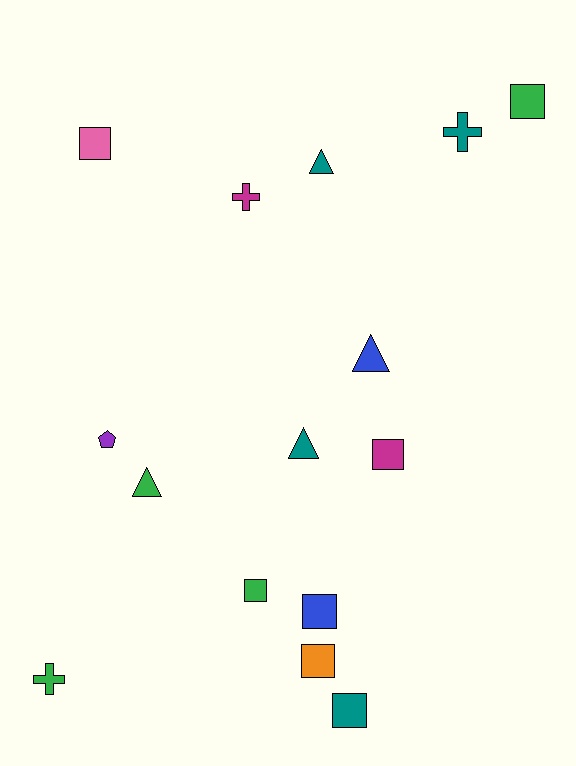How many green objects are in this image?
There are 4 green objects.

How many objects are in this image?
There are 15 objects.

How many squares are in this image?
There are 7 squares.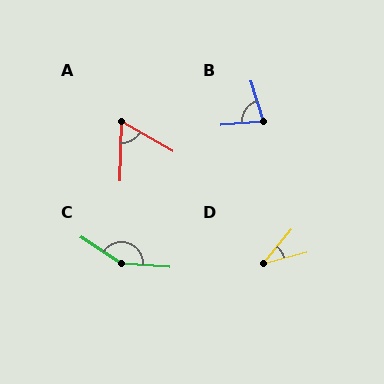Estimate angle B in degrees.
Approximately 78 degrees.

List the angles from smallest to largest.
D (36°), A (62°), B (78°), C (151°).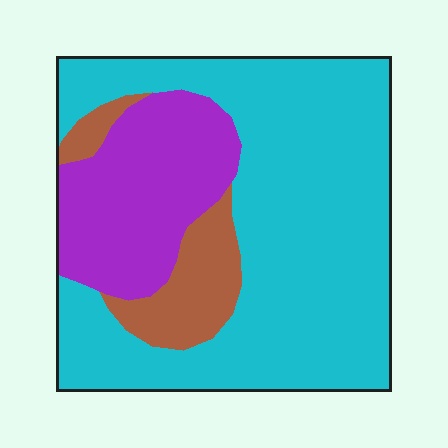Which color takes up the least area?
Brown, at roughly 10%.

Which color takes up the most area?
Cyan, at roughly 65%.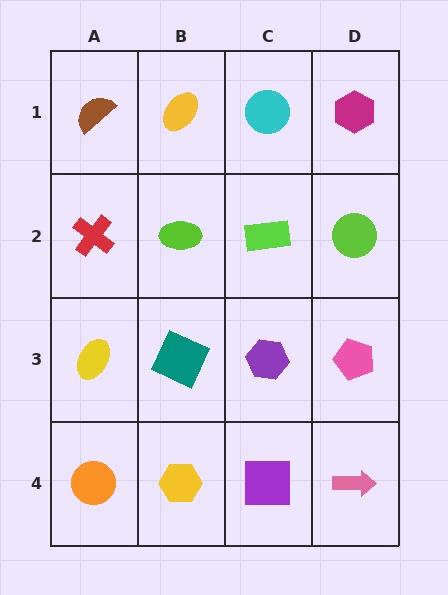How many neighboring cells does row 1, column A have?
2.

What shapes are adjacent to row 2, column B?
A yellow ellipse (row 1, column B), a teal square (row 3, column B), a red cross (row 2, column A), a lime rectangle (row 2, column C).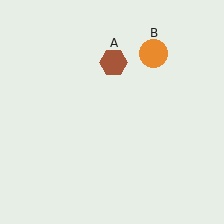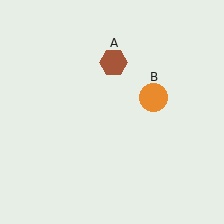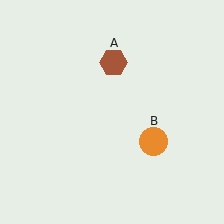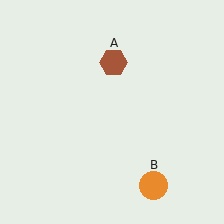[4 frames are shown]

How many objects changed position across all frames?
1 object changed position: orange circle (object B).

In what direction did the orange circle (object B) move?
The orange circle (object B) moved down.